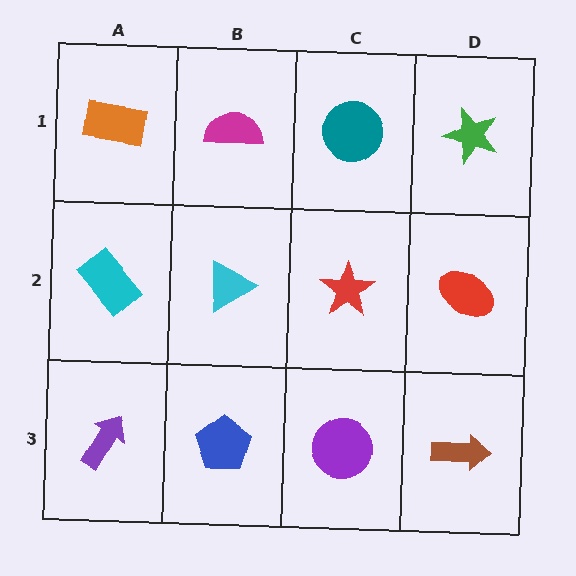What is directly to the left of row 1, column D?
A teal circle.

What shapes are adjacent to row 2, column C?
A teal circle (row 1, column C), a purple circle (row 3, column C), a cyan triangle (row 2, column B), a red ellipse (row 2, column D).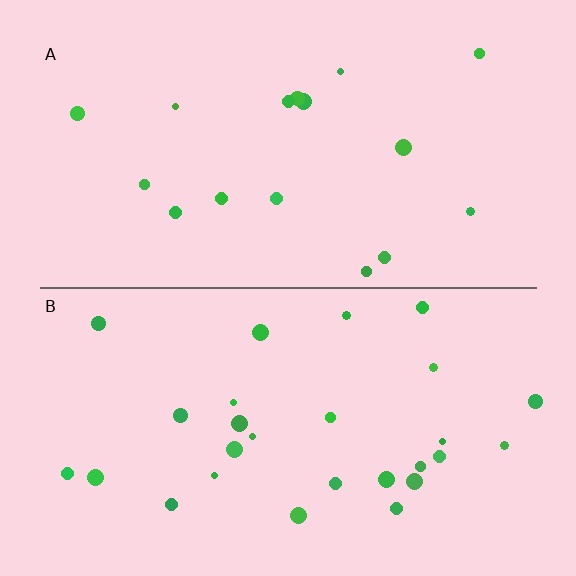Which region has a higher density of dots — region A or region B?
B (the bottom).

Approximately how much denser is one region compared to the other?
Approximately 1.7× — region B over region A.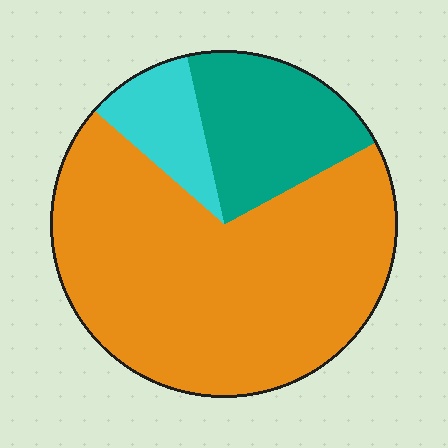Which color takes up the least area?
Cyan, at roughly 10%.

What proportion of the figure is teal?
Teal takes up about one fifth (1/5) of the figure.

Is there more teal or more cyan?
Teal.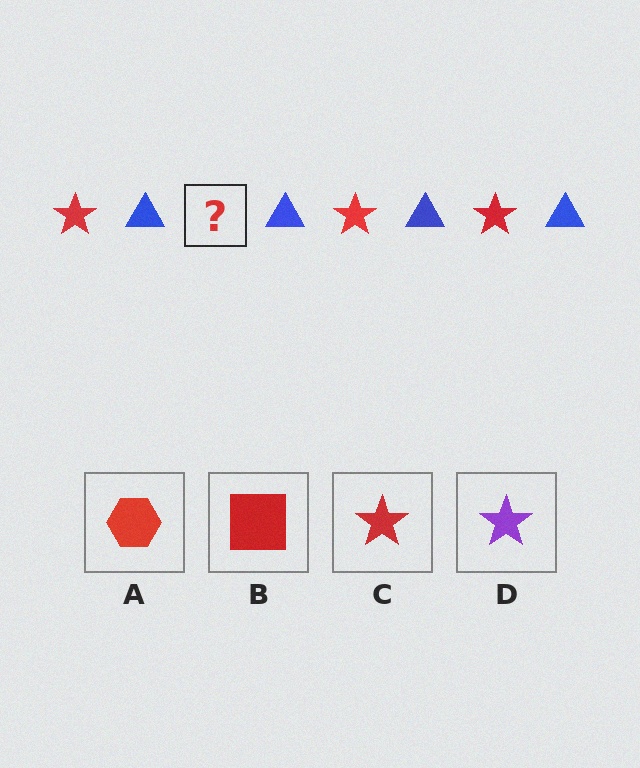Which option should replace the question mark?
Option C.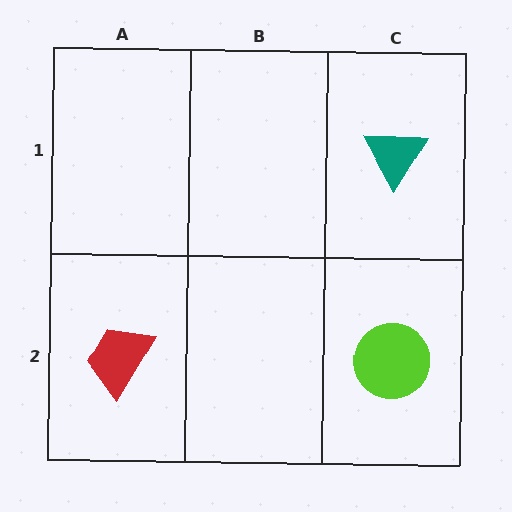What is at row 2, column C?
A lime circle.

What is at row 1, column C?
A teal triangle.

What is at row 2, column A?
A red trapezoid.